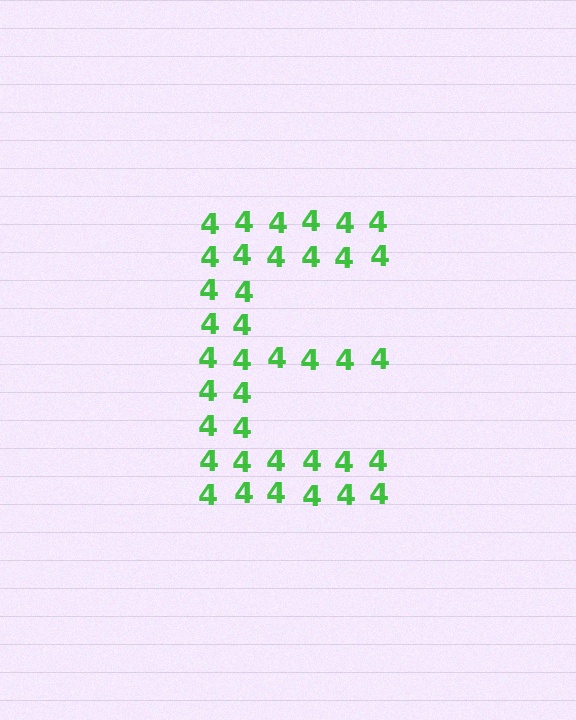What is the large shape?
The large shape is the letter E.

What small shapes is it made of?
It is made of small digit 4's.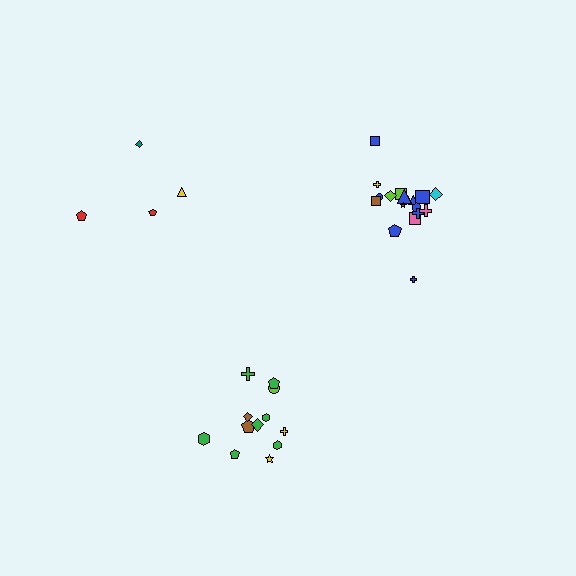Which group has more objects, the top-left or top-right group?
The top-right group.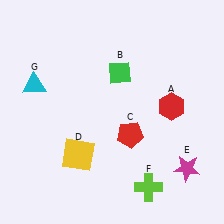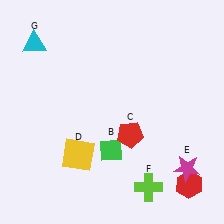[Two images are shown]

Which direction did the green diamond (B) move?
The green diamond (B) moved down.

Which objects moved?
The objects that moved are: the red hexagon (A), the green diamond (B), the cyan triangle (G).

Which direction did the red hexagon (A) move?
The red hexagon (A) moved down.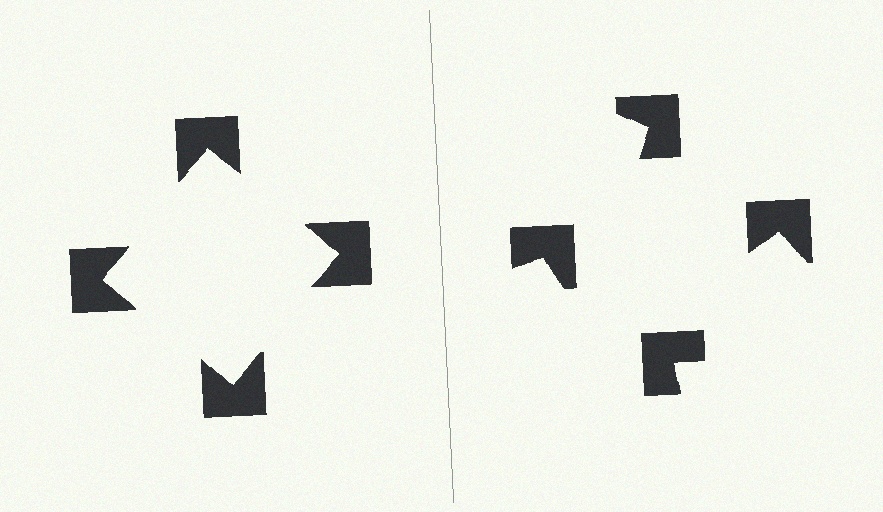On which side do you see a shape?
An illusory square appears on the left side. On the right side the wedge cuts are rotated, so no coherent shape forms.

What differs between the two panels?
The notched squares are positioned identically on both sides; only the wedge orientations differ. On the left they align to a square; on the right they are misaligned.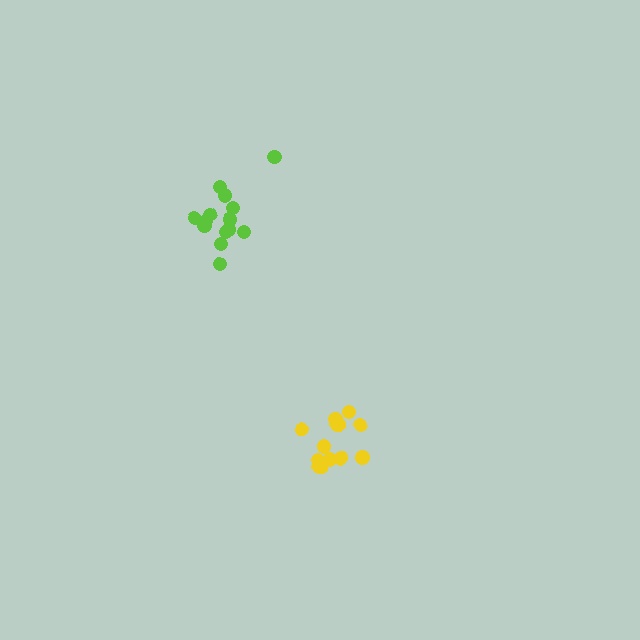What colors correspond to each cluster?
The clusters are colored: lime, yellow.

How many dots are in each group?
Group 1: 14 dots, Group 2: 13 dots (27 total).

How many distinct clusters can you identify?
There are 2 distinct clusters.